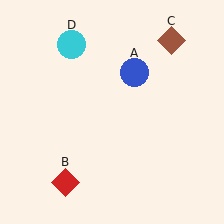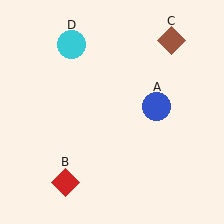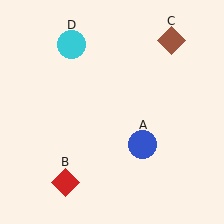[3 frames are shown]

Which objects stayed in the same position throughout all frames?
Red diamond (object B) and brown diamond (object C) and cyan circle (object D) remained stationary.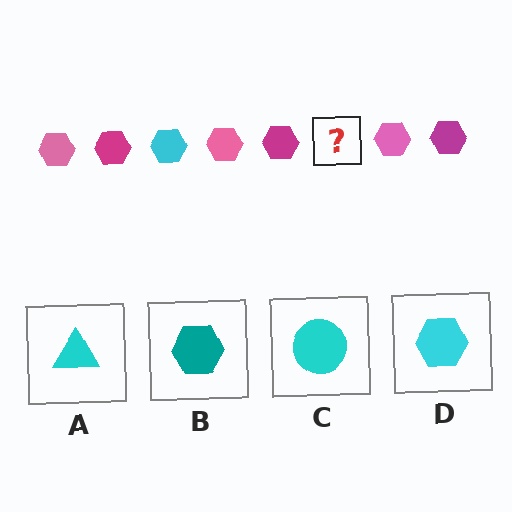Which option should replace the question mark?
Option D.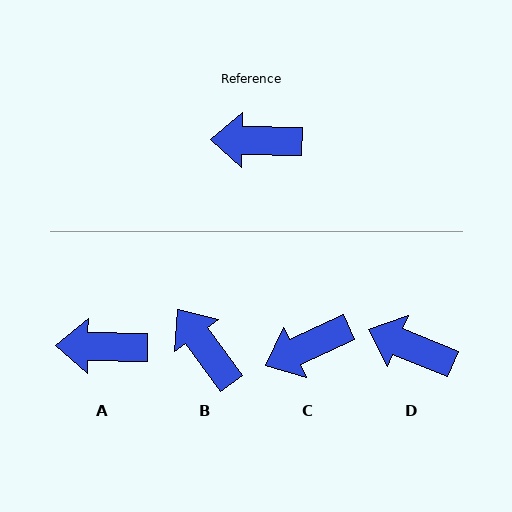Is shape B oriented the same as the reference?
No, it is off by about 53 degrees.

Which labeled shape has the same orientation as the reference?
A.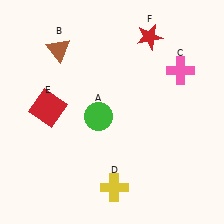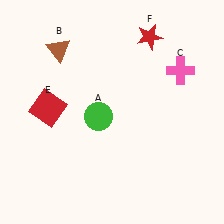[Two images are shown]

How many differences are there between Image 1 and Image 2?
There is 1 difference between the two images.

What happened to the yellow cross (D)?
The yellow cross (D) was removed in Image 2. It was in the bottom-right area of Image 1.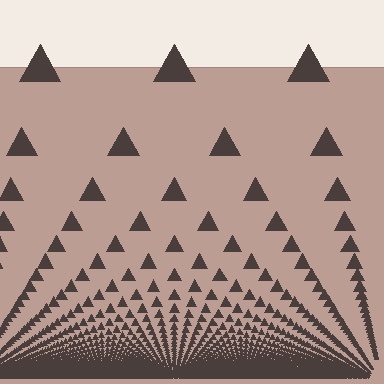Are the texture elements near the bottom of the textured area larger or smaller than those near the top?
Smaller. The gradient is inverted — elements near the bottom are smaller and denser.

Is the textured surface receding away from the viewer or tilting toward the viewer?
The surface appears to tilt toward the viewer. Texture elements get larger and sparser toward the top.